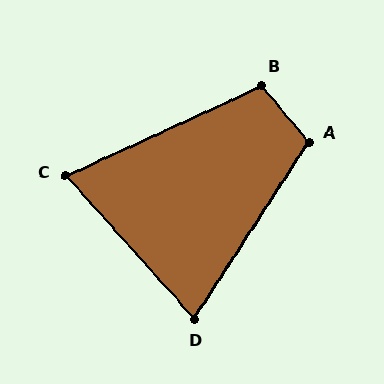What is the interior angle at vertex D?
Approximately 75 degrees (acute).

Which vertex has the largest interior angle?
A, at approximately 107 degrees.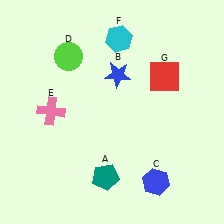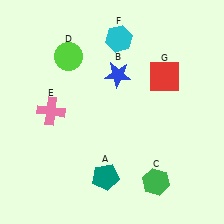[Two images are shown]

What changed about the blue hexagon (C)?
In Image 1, C is blue. In Image 2, it changed to green.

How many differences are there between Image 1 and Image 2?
There is 1 difference between the two images.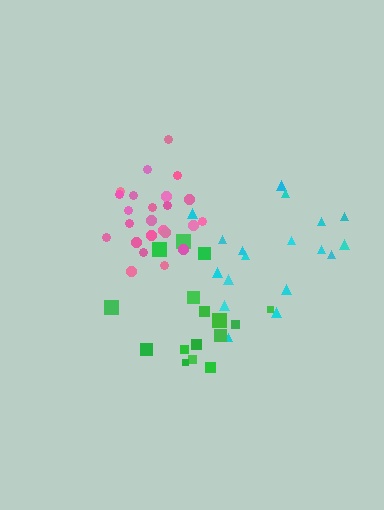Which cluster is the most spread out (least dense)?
Cyan.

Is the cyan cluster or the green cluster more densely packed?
Green.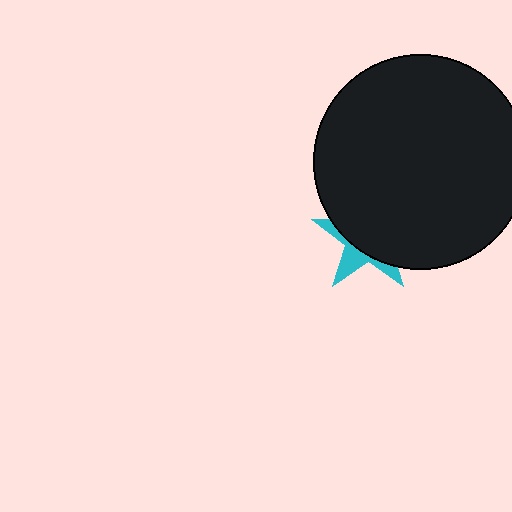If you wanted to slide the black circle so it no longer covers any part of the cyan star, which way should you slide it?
Slide it up — that is the most direct way to separate the two shapes.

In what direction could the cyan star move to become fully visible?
The cyan star could move down. That would shift it out from behind the black circle entirely.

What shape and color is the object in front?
The object in front is a black circle.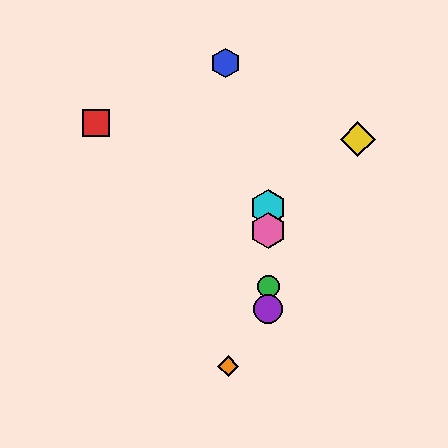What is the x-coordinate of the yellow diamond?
The yellow diamond is at x≈358.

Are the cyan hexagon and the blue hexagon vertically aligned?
No, the cyan hexagon is at x≈268 and the blue hexagon is at x≈226.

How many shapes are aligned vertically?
4 shapes (the green circle, the purple circle, the cyan hexagon, the pink hexagon) are aligned vertically.